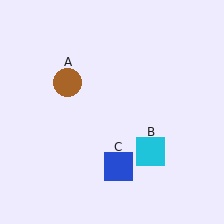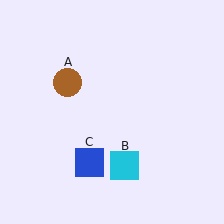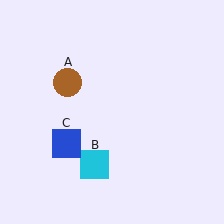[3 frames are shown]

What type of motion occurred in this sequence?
The cyan square (object B), blue square (object C) rotated clockwise around the center of the scene.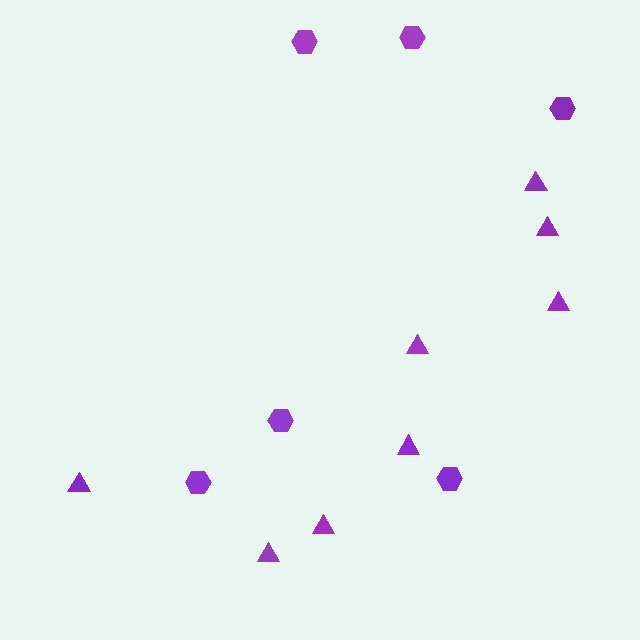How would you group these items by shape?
There are 2 groups: one group of hexagons (6) and one group of triangles (8).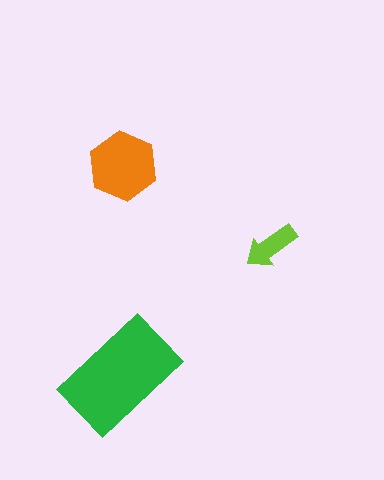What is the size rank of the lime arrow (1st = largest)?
3rd.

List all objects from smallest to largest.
The lime arrow, the orange hexagon, the green rectangle.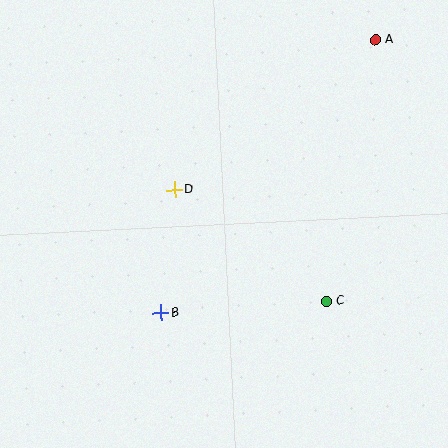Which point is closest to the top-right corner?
Point A is closest to the top-right corner.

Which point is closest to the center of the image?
Point D at (175, 189) is closest to the center.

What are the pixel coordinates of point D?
Point D is at (175, 189).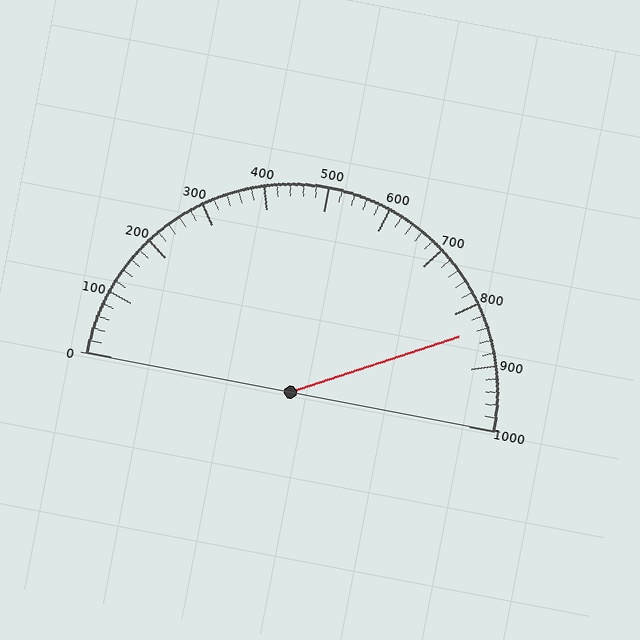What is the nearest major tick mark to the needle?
The nearest major tick mark is 800.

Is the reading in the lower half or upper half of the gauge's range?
The reading is in the upper half of the range (0 to 1000).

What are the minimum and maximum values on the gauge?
The gauge ranges from 0 to 1000.